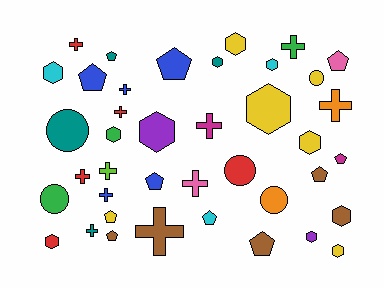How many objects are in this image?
There are 40 objects.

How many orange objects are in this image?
There are 2 orange objects.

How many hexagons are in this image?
There are 12 hexagons.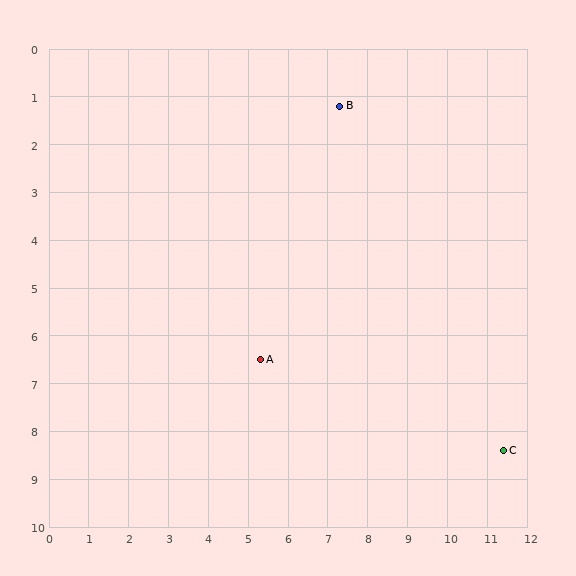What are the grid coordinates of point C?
Point C is at approximately (11.4, 8.4).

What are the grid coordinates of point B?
Point B is at approximately (7.3, 1.2).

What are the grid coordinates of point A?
Point A is at approximately (5.3, 6.5).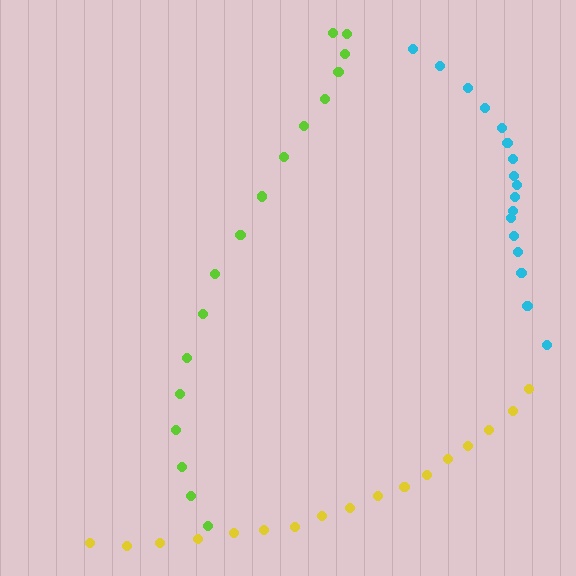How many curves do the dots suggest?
There are 3 distinct paths.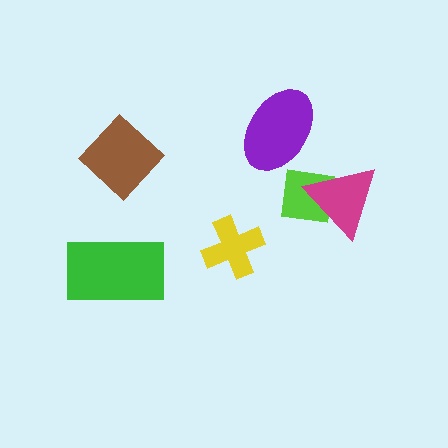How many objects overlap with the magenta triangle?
1 object overlaps with the magenta triangle.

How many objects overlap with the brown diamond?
0 objects overlap with the brown diamond.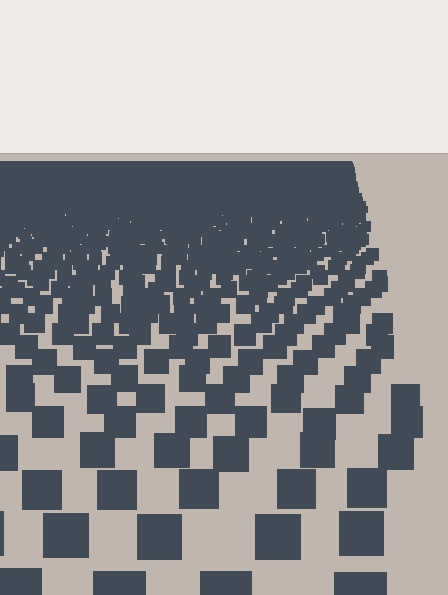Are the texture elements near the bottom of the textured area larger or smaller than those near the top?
Larger. Near the bottom, elements are closer to the viewer and appear at a bigger on-screen size.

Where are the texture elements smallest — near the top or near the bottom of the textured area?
Near the top.